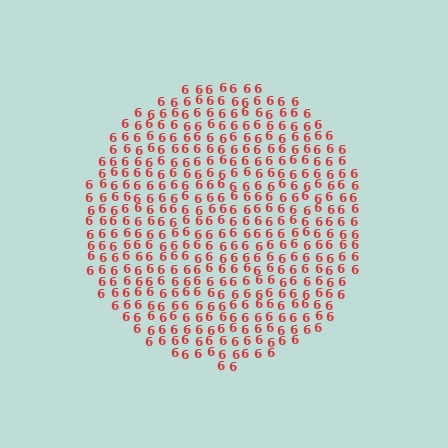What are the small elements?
The small elements are digit 6's.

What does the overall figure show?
The overall figure shows a circle.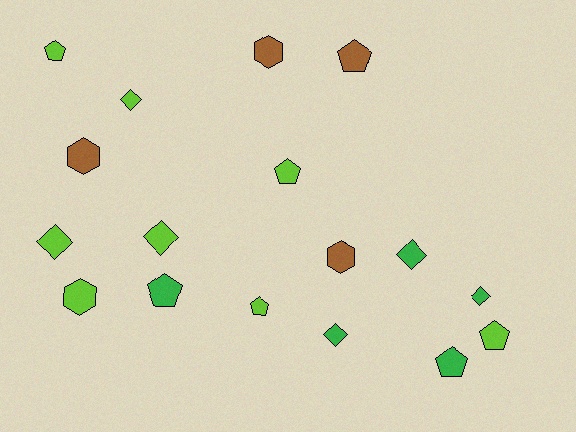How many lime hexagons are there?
There is 1 lime hexagon.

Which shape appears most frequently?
Pentagon, with 7 objects.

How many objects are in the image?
There are 17 objects.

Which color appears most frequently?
Lime, with 8 objects.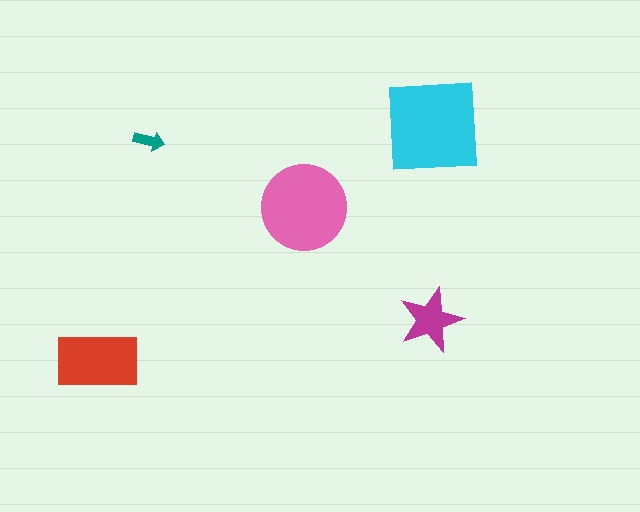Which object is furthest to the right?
The cyan square is rightmost.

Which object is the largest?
The cyan square.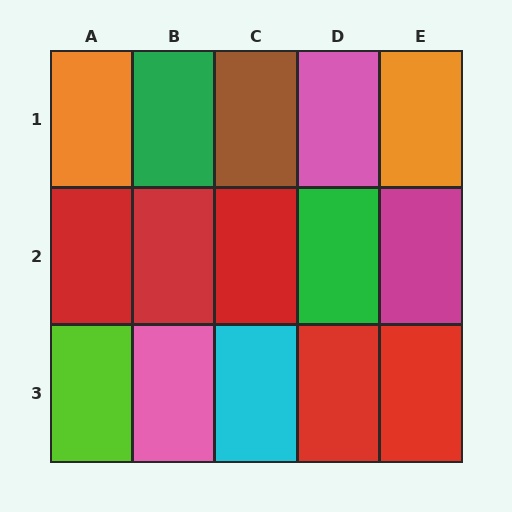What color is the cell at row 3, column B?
Pink.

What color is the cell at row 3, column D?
Red.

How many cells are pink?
2 cells are pink.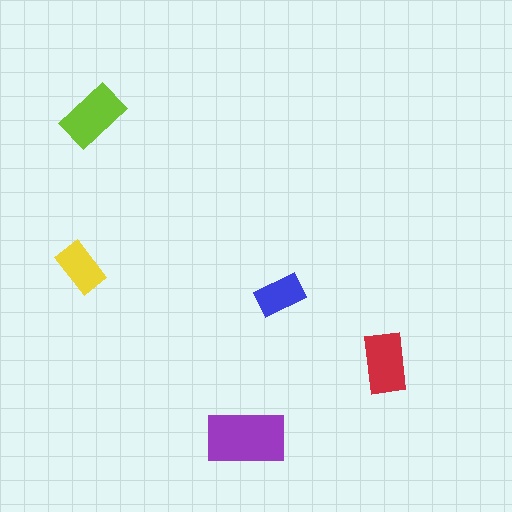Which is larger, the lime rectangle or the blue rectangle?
The lime one.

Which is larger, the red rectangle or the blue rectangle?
The red one.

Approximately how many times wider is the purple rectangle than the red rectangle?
About 1.5 times wider.